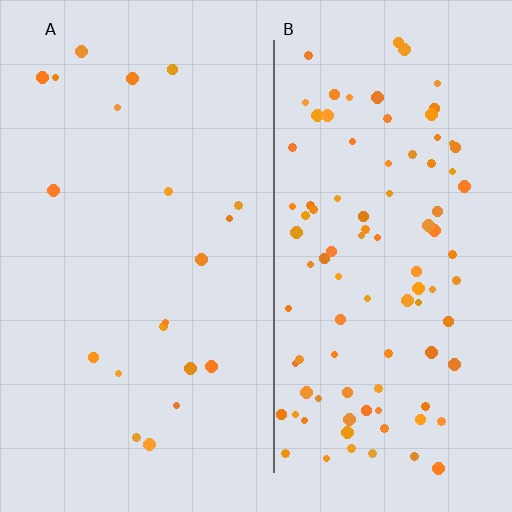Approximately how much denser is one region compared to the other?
Approximately 4.7× — region B over region A.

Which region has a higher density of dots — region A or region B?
B (the right).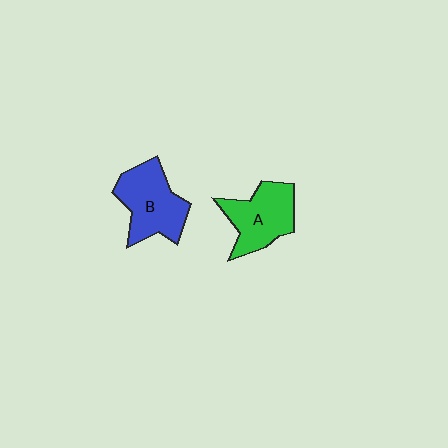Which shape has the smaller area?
Shape A (green).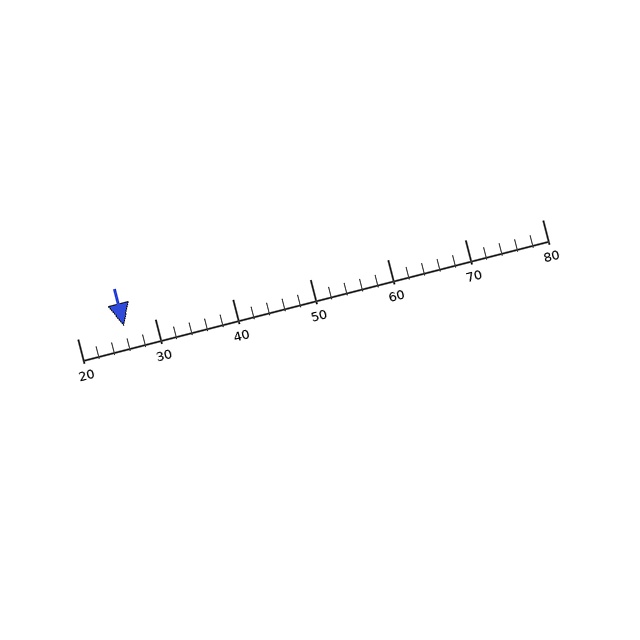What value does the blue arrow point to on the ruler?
The blue arrow points to approximately 26.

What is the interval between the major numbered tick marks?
The major tick marks are spaced 10 units apart.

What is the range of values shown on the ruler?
The ruler shows values from 20 to 80.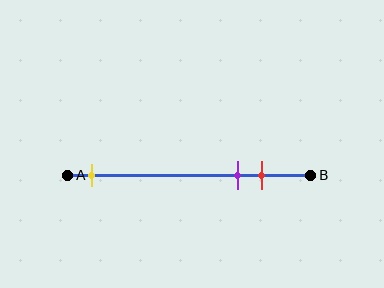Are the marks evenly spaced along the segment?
No, the marks are not evenly spaced.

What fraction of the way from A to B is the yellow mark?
The yellow mark is approximately 10% (0.1) of the way from A to B.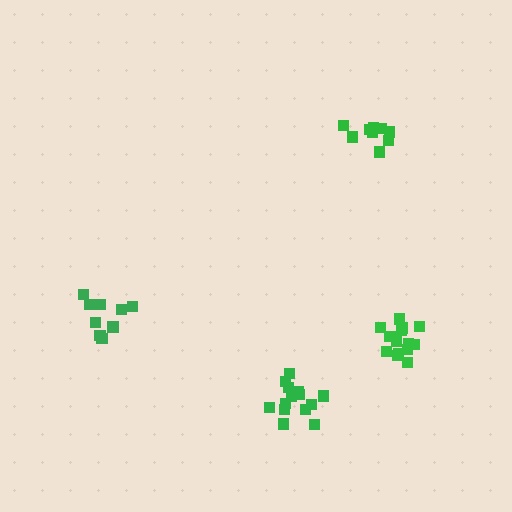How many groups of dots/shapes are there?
There are 4 groups.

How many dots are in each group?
Group 1: 9 dots, Group 2: 15 dots, Group 3: 9 dots, Group 4: 14 dots (47 total).